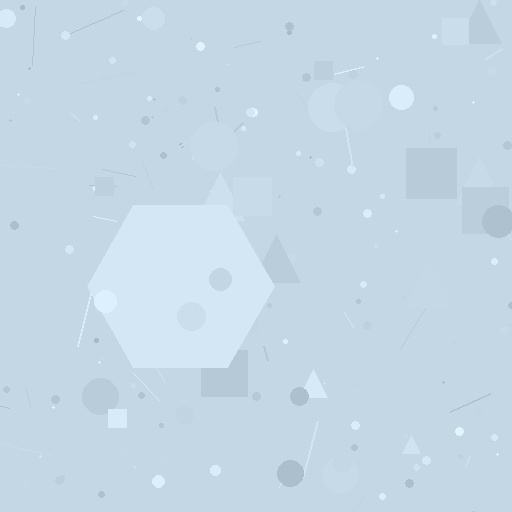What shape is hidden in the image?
A hexagon is hidden in the image.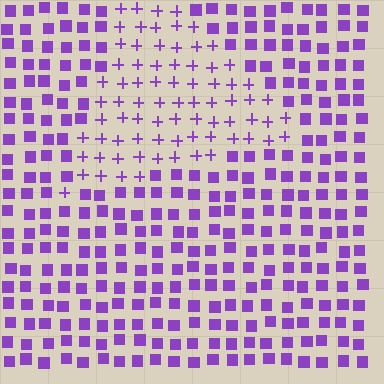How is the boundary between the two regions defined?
The boundary is defined by a change in element shape: plus signs inside vs. squares outside. All elements share the same color and spacing.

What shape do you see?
I see a triangle.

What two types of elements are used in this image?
The image uses plus signs inside the triangle region and squares outside it.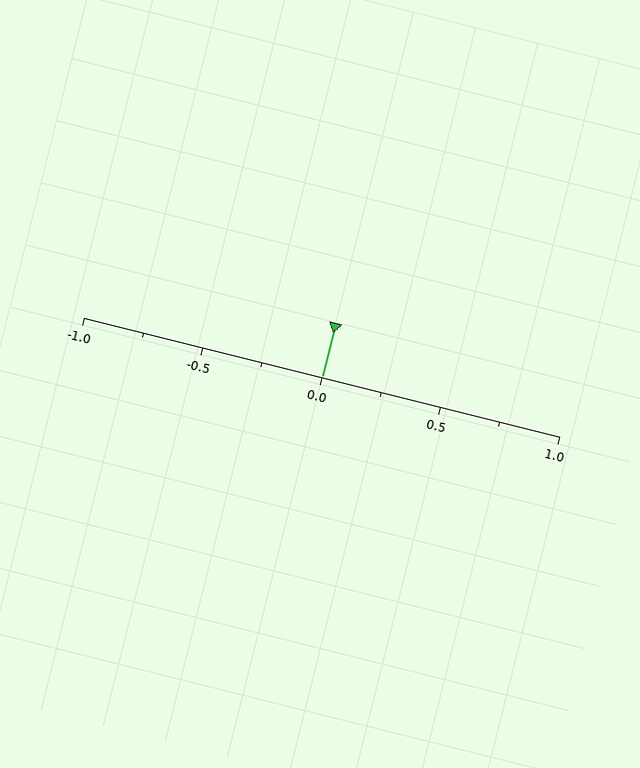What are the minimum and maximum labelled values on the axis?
The axis runs from -1.0 to 1.0.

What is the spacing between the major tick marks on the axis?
The major ticks are spaced 0.5 apart.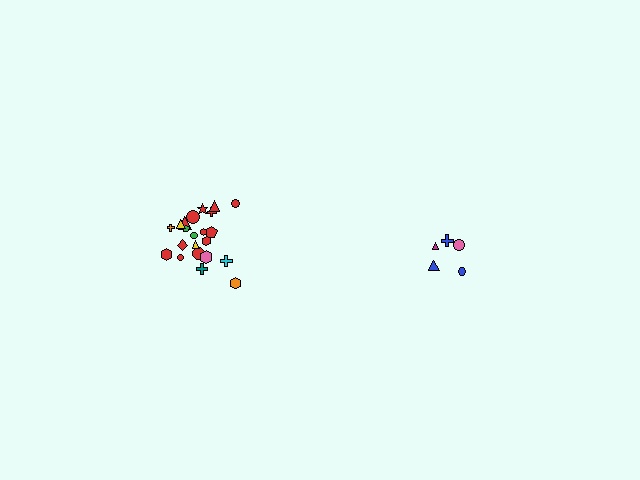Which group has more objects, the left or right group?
The left group.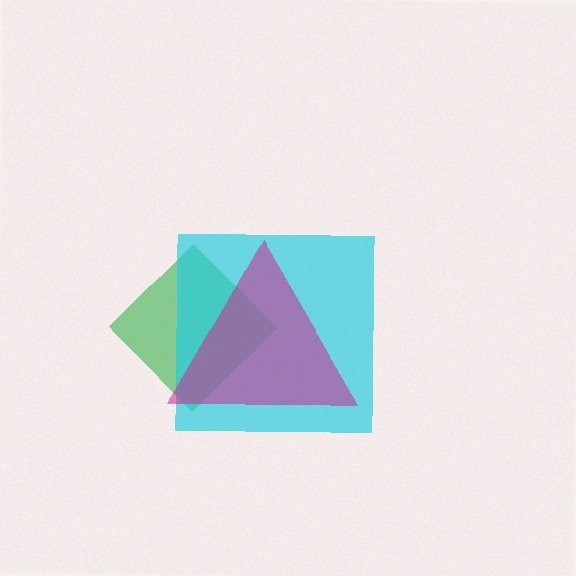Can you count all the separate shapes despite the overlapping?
Yes, there are 3 separate shapes.